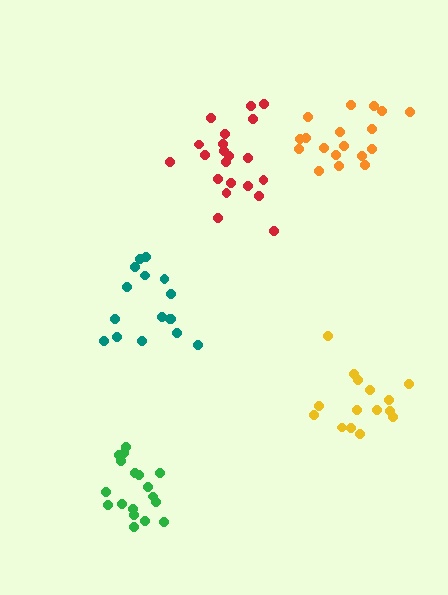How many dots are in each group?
Group 1: 18 dots, Group 2: 18 dots, Group 3: 21 dots, Group 4: 15 dots, Group 5: 16 dots (88 total).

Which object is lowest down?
The green cluster is bottommost.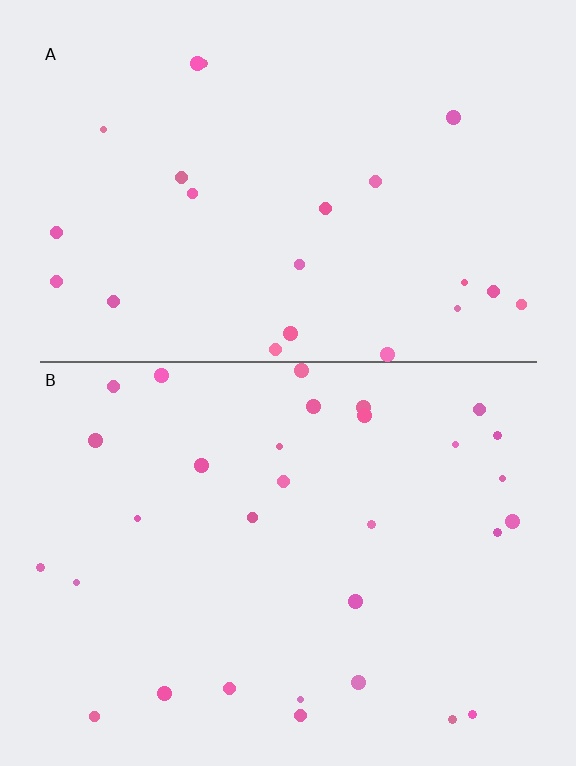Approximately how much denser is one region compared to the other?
Approximately 1.4× — region B over region A.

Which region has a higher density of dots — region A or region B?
B (the bottom).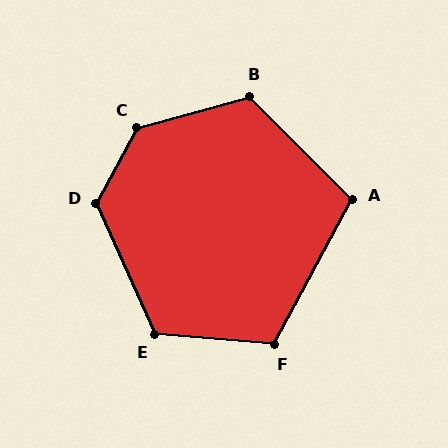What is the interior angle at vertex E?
Approximately 119 degrees (obtuse).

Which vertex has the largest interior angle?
C, at approximately 134 degrees.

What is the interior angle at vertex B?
Approximately 119 degrees (obtuse).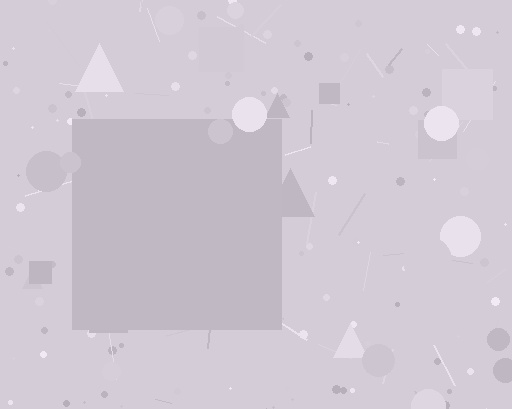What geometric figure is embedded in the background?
A square is embedded in the background.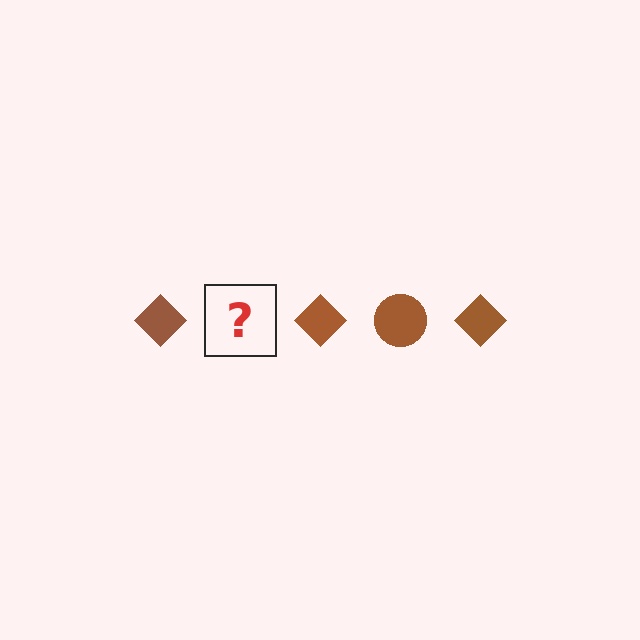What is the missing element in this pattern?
The missing element is a brown circle.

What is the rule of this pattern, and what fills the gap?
The rule is that the pattern cycles through diamond, circle shapes in brown. The gap should be filled with a brown circle.